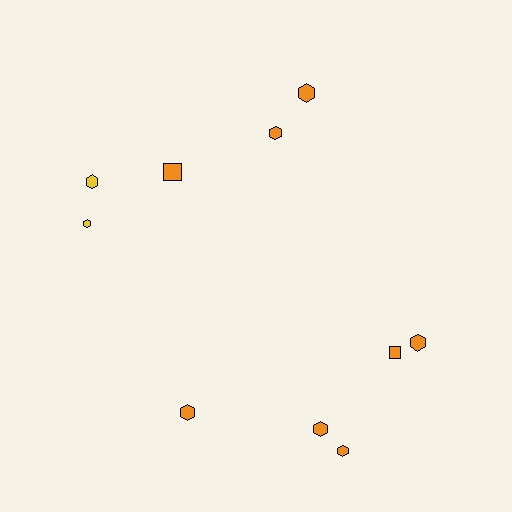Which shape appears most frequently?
Hexagon, with 8 objects.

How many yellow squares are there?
There are no yellow squares.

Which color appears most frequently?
Orange, with 8 objects.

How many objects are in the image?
There are 10 objects.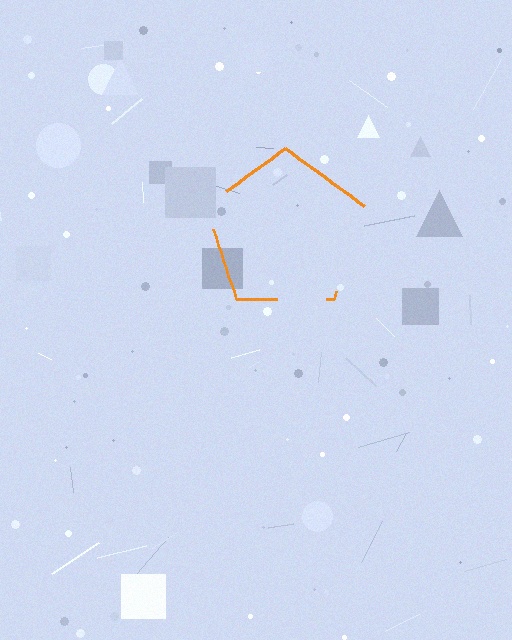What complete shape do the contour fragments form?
The contour fragments form a pentagon.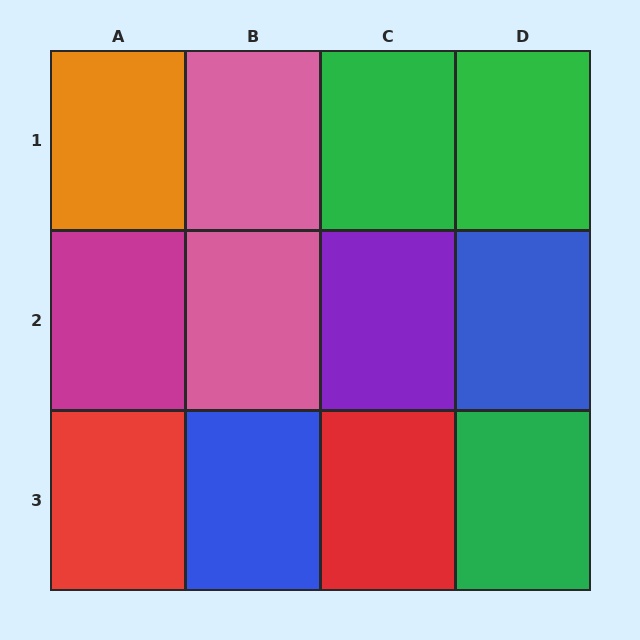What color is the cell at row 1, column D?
Green.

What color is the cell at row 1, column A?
Orange.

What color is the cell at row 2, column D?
Blue.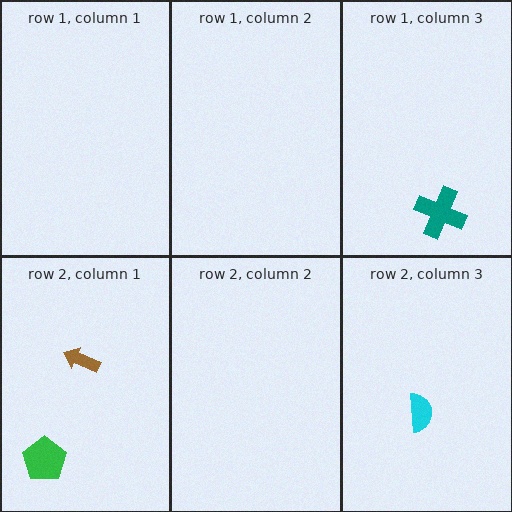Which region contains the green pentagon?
The row 2, column 1 region.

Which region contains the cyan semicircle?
The row 2, column 3 region.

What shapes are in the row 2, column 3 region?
The cyan semicircle.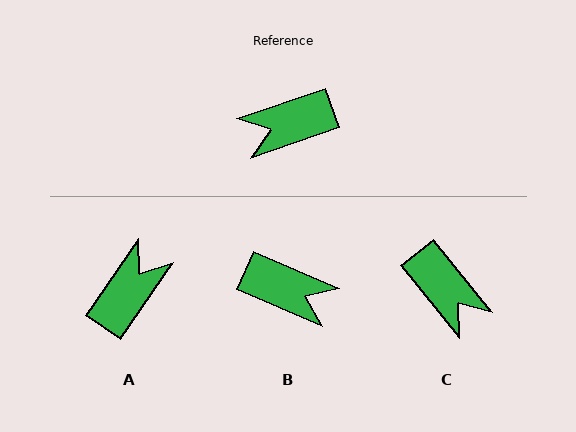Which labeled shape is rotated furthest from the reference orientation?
A, about 143 degrees away.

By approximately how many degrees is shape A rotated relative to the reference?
Approximately 143 degrees clockwise.